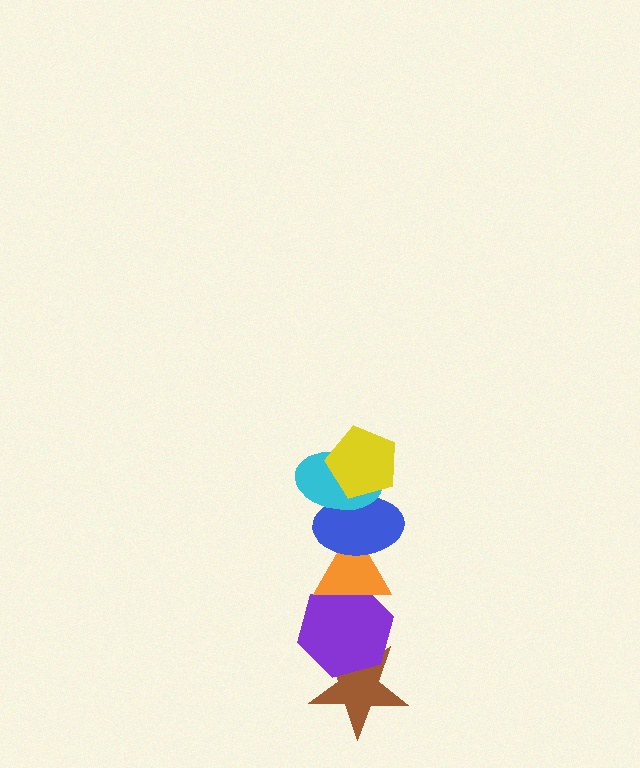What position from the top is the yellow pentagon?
The yellow pentagon is 1st from the top.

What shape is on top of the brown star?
The purple hexagon is on top of the brown star.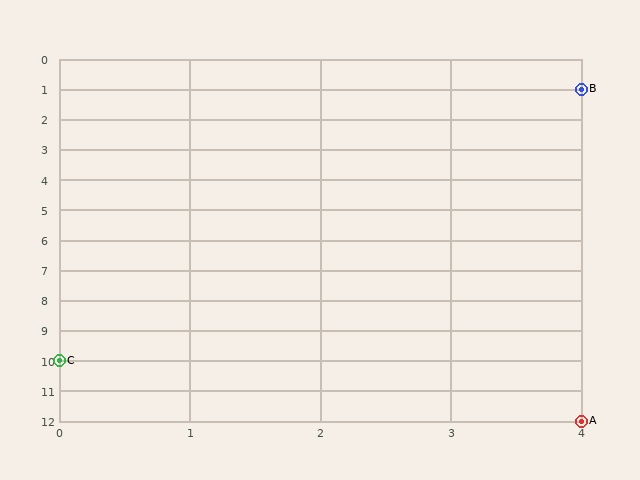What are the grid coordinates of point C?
Point C is at grid coordinates (0, 10).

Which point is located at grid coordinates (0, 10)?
Point C is at (0, 10).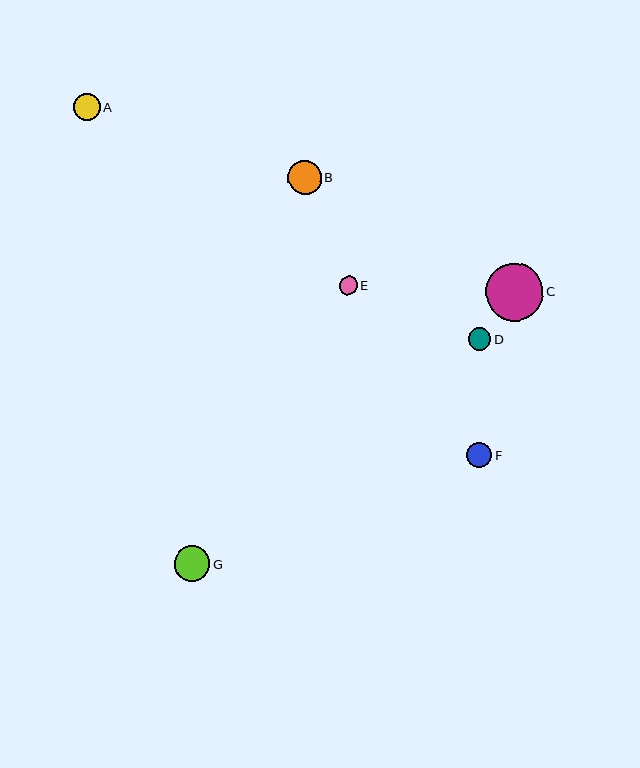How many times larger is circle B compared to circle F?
Circle B is approximately 1.4 times the size of circle F.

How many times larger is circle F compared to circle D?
Circle F is approximately 1.1 times the size of circle D.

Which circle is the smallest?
Circle E is the smallest with a size of approximately 18 pixels.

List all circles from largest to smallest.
From largest to smallest: C, G, B, A, F, D, E.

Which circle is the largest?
Circle C is the largest with a size of approximately 57 pixels.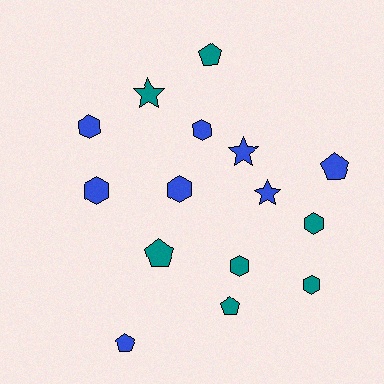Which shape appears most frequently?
Hexagon, with 7 objects.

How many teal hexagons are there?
There are 3 teal hexagons.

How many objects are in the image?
There are 15 objects.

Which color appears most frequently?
Blue, with 8 objects.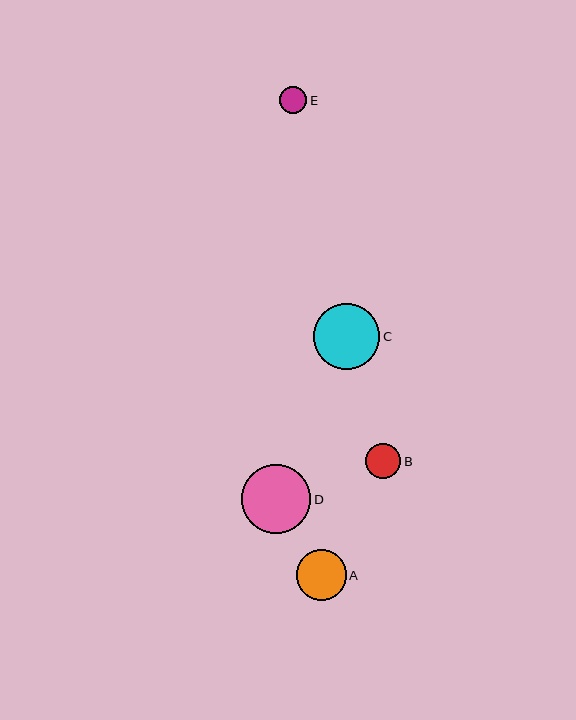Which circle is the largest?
Circle D is the largest with a size of approximately 69 pixels.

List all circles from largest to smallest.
From largest to smallest: D, C, A, B, E.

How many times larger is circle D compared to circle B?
Circle D is approximately 2.0 times the size of circle B.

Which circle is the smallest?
Circle E is the smallest with a size of approximately 28 pixels.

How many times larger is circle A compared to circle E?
Circle A is approximately 1.8 times the size of circle E.